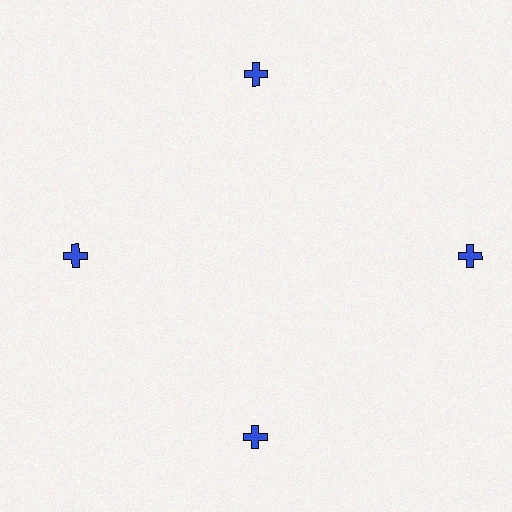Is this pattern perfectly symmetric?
No. The 4 blue crosses are arranged in a ring, but one element near the 3 o'clock position is pushed outward from the center, breaking the 4-fold rotational symmetry.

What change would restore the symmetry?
The symmetry would be restored by moving it inward, back onto the ring so that all 4 crosses sit at equal angles and equal distance from the center.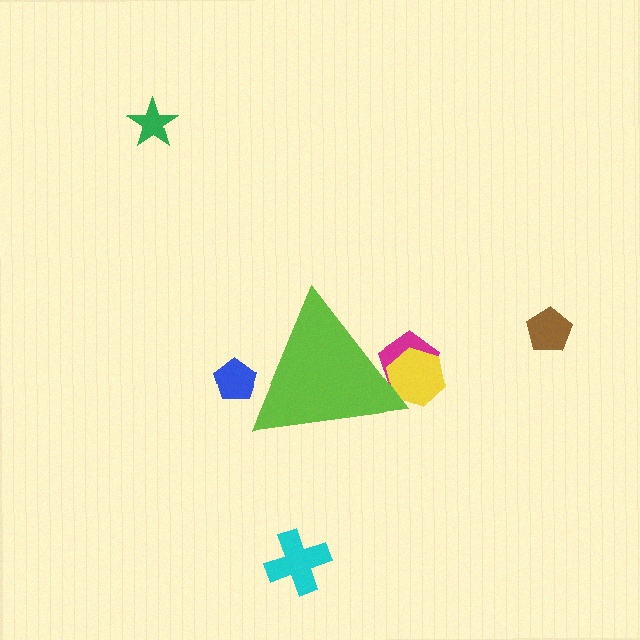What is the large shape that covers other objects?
A lime triangle.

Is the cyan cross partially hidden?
No, the cyan cross is fully visible.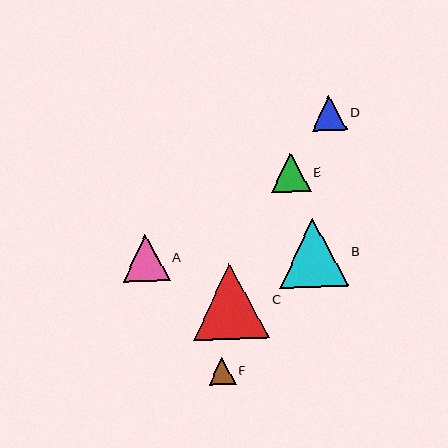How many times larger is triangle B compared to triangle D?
Triangle B is approximately 2.0 times the size of triangle D.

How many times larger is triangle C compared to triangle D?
Triangle C is approximately 2.2 times the size of triangle D.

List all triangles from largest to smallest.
From largest to smallest: C, B, A, E, D, F.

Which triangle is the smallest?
Triangle F is the smallest with a size of approximately 27 pixels.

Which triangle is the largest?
Triangle C is the largest with a size of approximately 76 pixels.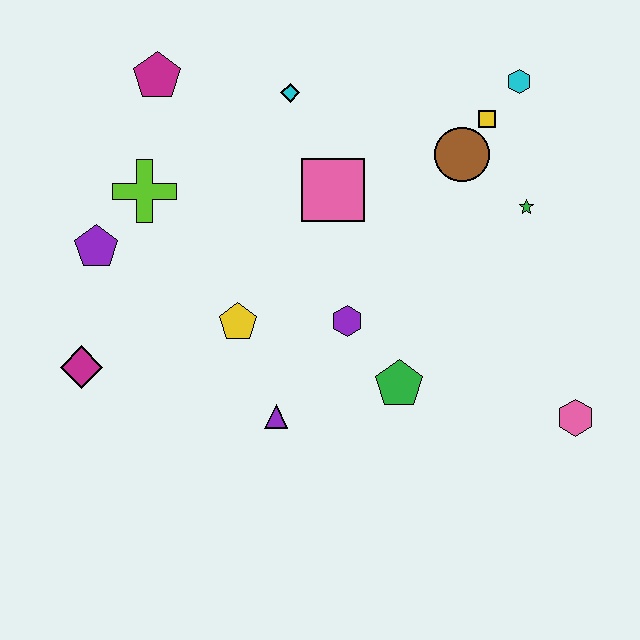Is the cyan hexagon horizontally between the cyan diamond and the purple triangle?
No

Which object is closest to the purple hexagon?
The green pentagon is closest to the purple hexagon.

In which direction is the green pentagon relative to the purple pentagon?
The green pentagon is to the right of the purple pentagon.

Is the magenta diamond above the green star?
No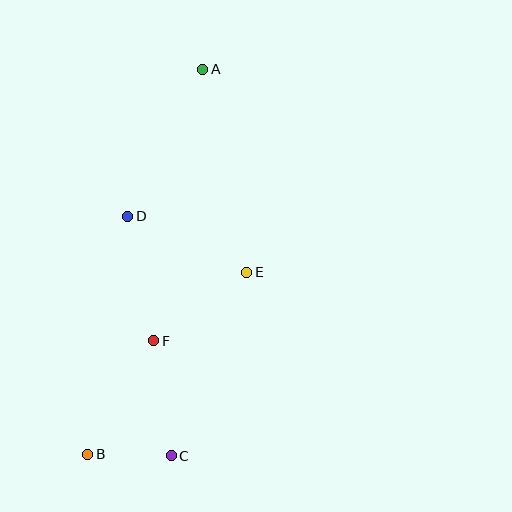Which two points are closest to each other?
Points B and C are closest to each other.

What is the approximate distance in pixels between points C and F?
The distance between C and F is approximately 117 pixels.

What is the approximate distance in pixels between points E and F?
The distance between E and F is approximately 115 pixels.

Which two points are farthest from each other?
Points A and B are farthest from each other.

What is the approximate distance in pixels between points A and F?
The distance between A and F is approximately 276 pixels.